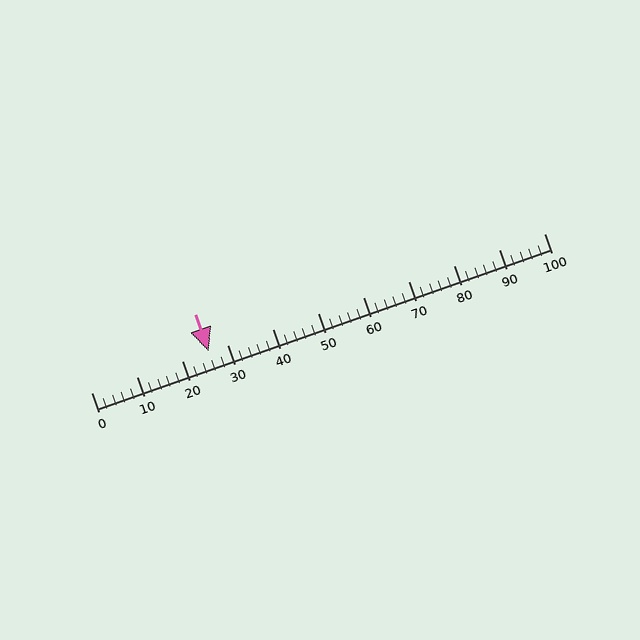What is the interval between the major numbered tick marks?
The major tick marks are spaced 10 units apart.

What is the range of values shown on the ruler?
The ruler shows values from 0 to 100.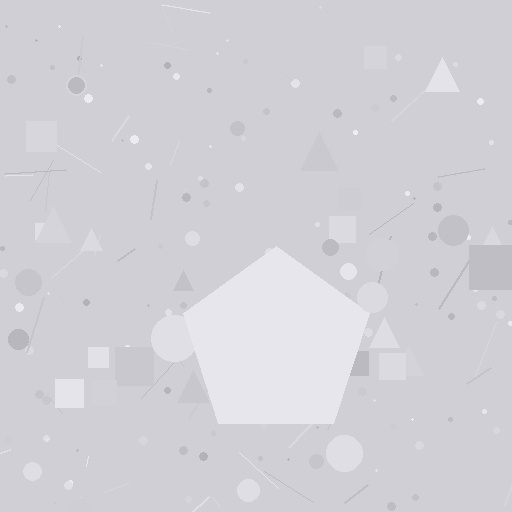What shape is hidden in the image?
A pentagon is hidden in the image.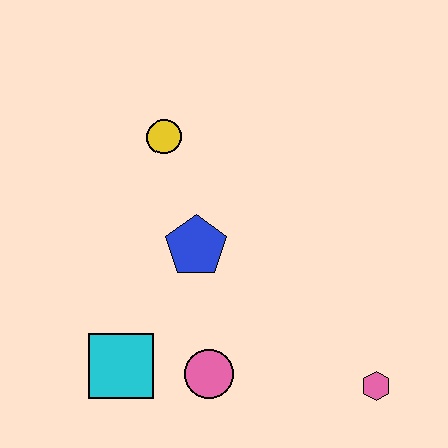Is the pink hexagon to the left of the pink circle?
No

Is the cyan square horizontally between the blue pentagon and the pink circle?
No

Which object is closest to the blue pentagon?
The yellow circle is closest to the blue pentagon.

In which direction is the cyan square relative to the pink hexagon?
The cyan square is to the left of the pink hexagon.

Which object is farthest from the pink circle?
The yellow circle is farthest from the pink circle.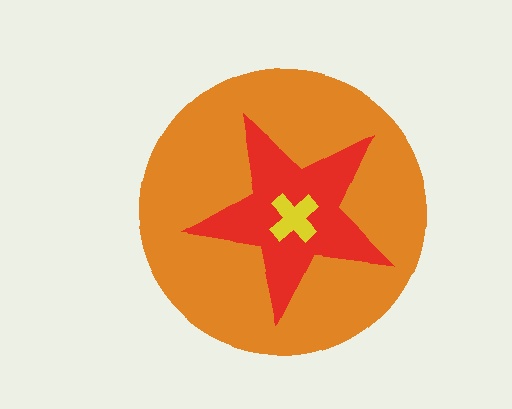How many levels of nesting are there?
3.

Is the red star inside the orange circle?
Yes.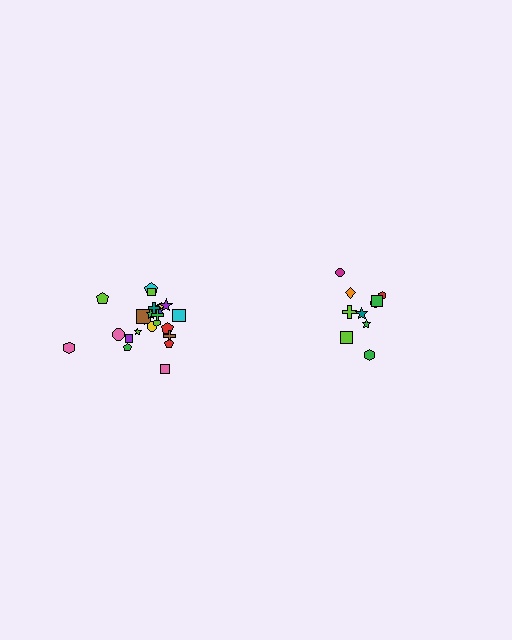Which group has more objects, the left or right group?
The left group.